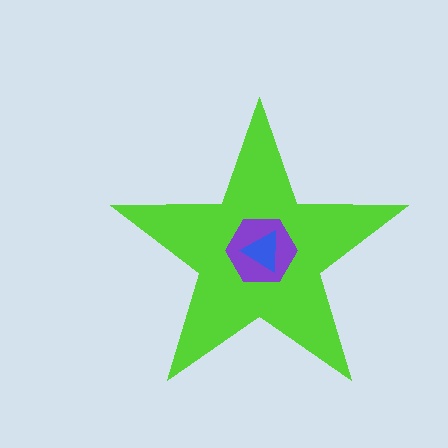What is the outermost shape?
The lime star.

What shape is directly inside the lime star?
The purple hexagon.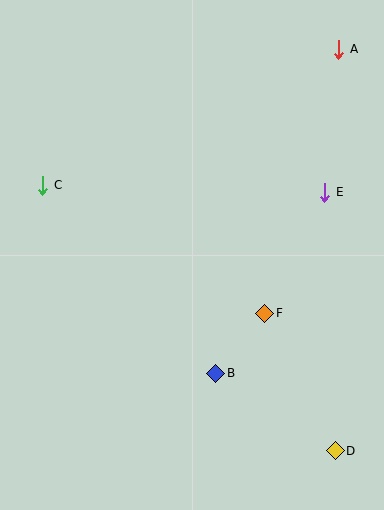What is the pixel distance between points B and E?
The distance between B and E is 211 pixels.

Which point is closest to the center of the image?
Point F at (265, 313) is closest to the center.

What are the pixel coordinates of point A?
Point A is at (339, 49).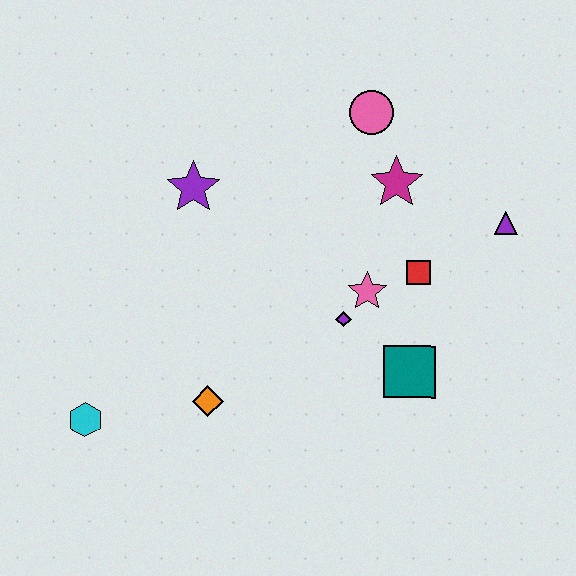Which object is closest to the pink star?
The purple diamond is closest to the pink star.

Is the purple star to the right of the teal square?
No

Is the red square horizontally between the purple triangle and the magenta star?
Yes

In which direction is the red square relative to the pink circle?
The red square is below the pink circle.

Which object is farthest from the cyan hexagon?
The purple triangle is farthest from the cyan hexagon.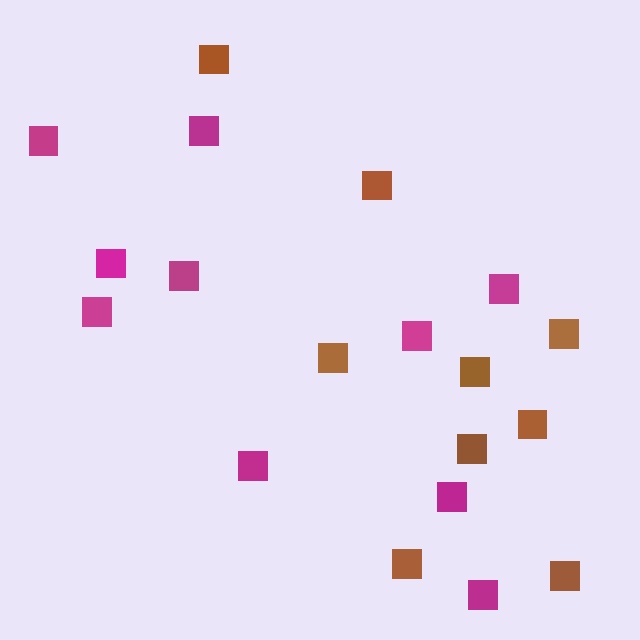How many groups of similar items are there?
There are 2 groups: one group of magenta squares (10) and one group of brown squares (9).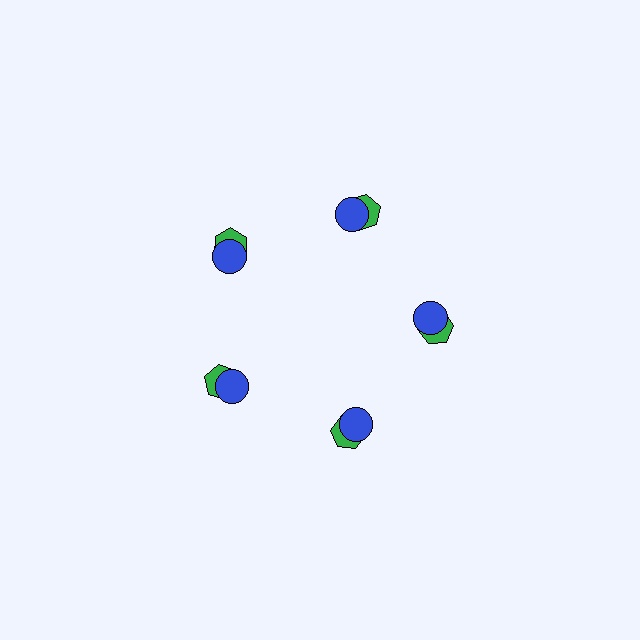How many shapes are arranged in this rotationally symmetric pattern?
There are 10 shapes, arranged in 5 groups of 2.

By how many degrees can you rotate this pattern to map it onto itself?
The pattern maps onto itself every 72 degrees of rotation.